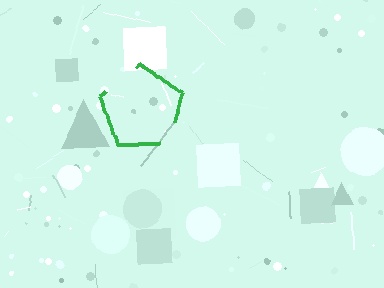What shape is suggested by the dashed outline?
The dashed outline suggests a pentagon.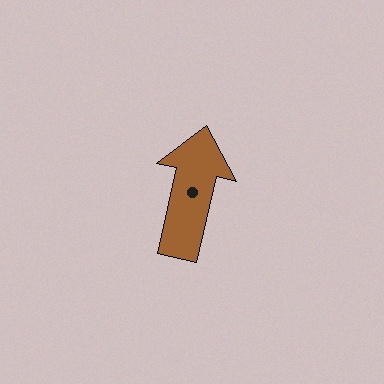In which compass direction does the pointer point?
North.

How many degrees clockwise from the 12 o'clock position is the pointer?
Approximately 13 degrees.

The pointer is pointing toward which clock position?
Roughly 12 o'clock.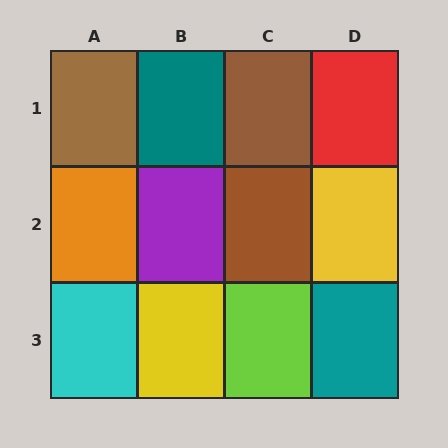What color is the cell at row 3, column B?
Yellow.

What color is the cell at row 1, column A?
Brown.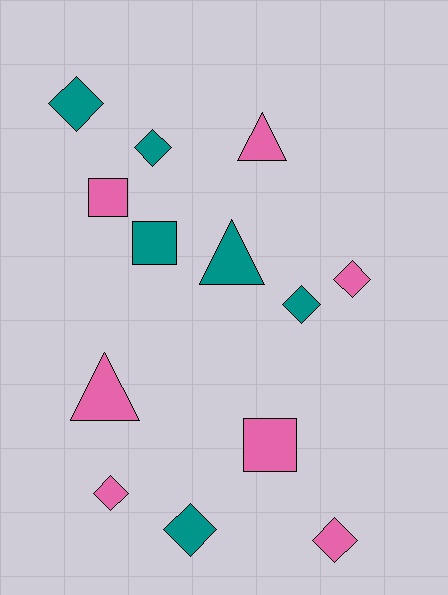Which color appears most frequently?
Pink, with 7 objects.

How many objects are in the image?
There are 13 objects.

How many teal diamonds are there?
There are 4 teal diamonds.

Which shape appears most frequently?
Diamond, with 7 objects.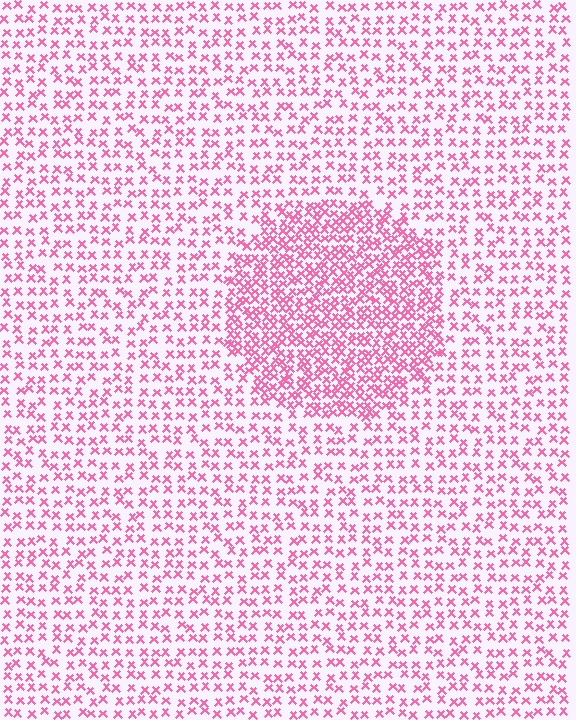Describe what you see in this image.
The image contains small pink elements arranged at two different densities. A circle-shaped region is visible where the elements are more densely packed than the surrounding area.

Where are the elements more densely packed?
The elements are more densely packed inside the circle boundary.